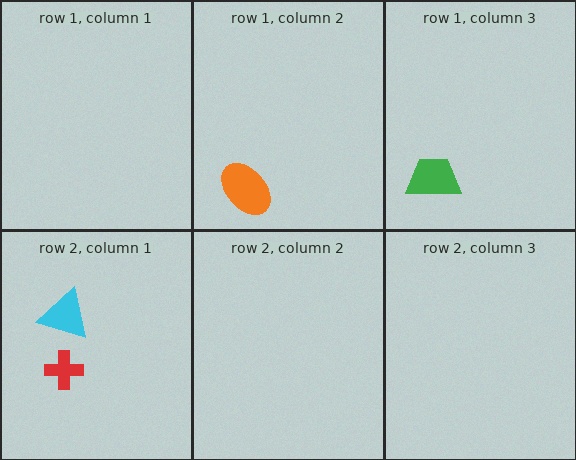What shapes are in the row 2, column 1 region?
The cyan triangle, the red cross.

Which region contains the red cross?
The row 2, column 1 region.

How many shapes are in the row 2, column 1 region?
2.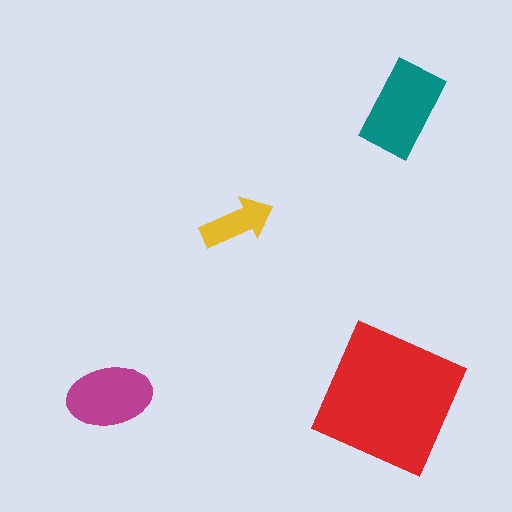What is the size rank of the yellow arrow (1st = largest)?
4th.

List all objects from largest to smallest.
The red square, the teal rectangle, the magenta ellipse, the yellow arrow.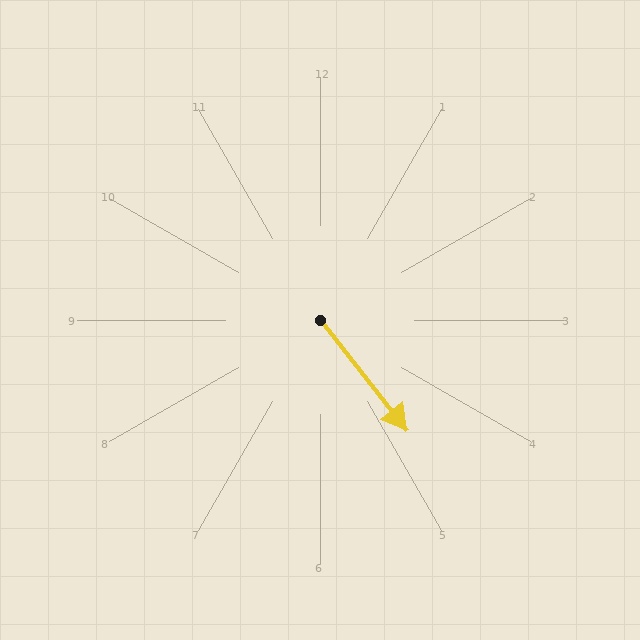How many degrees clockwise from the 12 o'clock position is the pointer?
Approximately 142 degrees.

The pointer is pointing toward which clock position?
Roughly 5 o'clock.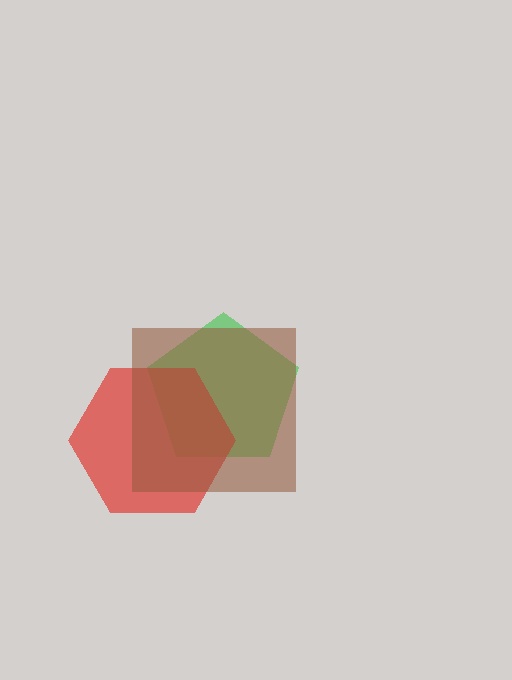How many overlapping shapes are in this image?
There are 3 overlapping shapes in the image.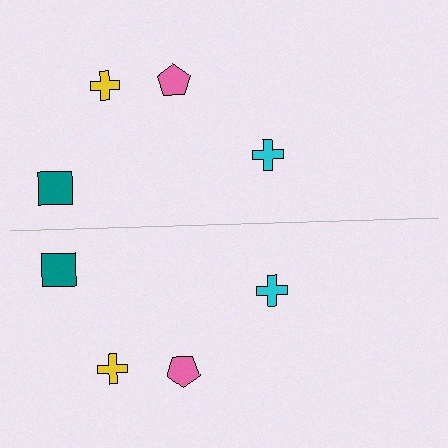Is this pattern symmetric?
Yes, this pattern has bilateral (reflection) symmetry.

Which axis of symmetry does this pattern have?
The pattern has a horizontal axis of symmetry running through the center of the image.